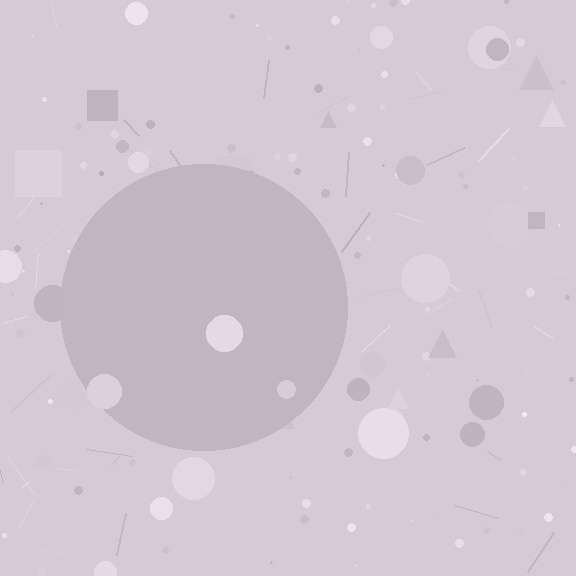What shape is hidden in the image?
A circle is hidden in the image.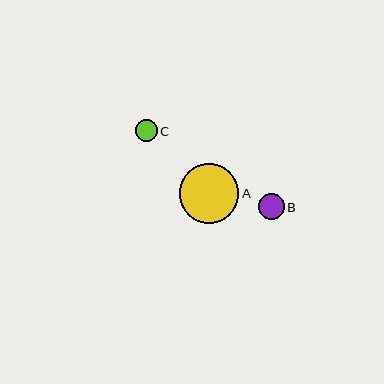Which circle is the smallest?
Circle C is the smallest with a size of approximately 22 pixels.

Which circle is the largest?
Circle A is the largest with a size of approximately 60 pixels.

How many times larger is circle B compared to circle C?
Circle B is approximately 1.2 times the size of circle C.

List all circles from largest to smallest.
From largest to smallest: A, B, C.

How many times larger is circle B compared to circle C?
Circle B is approximately 1.2 times the size of circle C.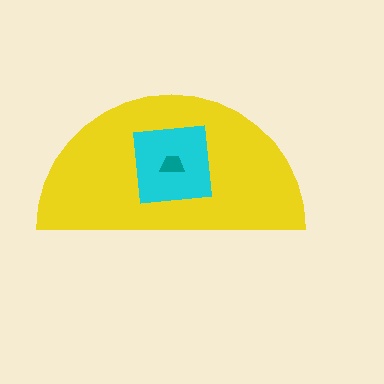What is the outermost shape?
The yellow semicircle.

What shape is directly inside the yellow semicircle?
The cyan square.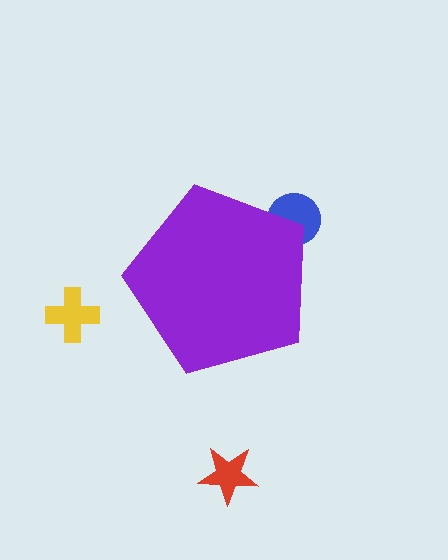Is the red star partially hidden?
No, the red star is fully visible.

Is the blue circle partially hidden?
Yes, the blue circle is partially hidden behind the purple pentagon.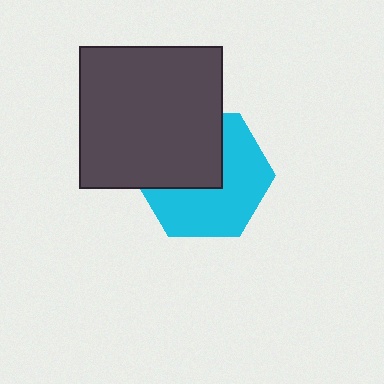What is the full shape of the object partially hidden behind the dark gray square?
The partially hidden object is a cyan hexagon.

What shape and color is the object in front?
The object in front is a dark gray square.